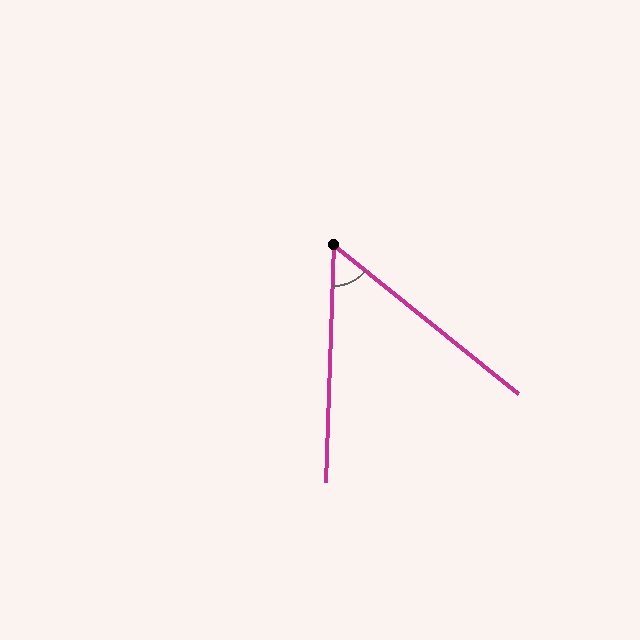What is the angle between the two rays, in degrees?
Approximately 53 degrees.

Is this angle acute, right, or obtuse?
It is acute.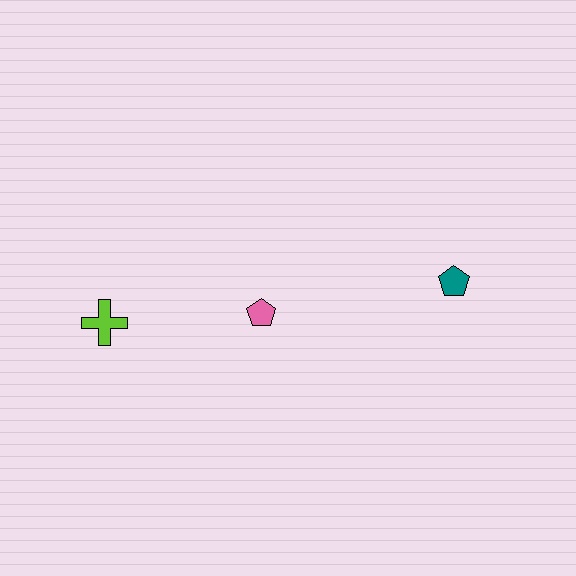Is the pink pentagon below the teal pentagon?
Yes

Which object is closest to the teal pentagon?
The pink pentagon is closest to the teal pentagon.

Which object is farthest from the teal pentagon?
The lime cross is farthest from the teal pentagon.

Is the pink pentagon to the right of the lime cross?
Yes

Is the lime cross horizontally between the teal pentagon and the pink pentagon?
No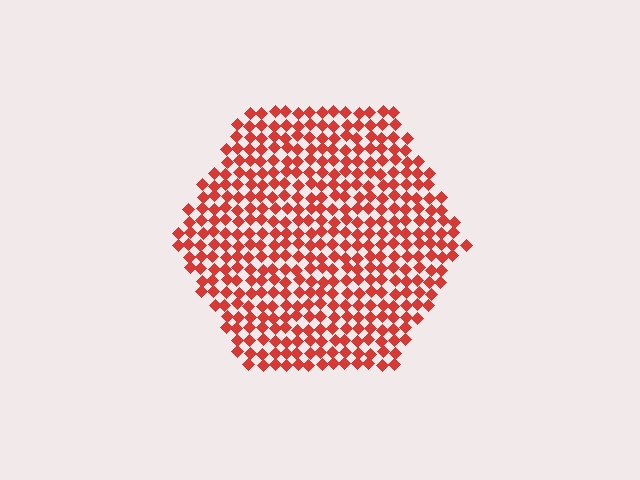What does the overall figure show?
The overall figure shows a hexagon.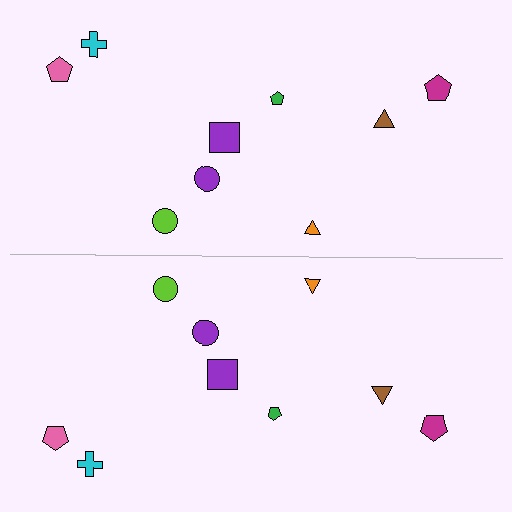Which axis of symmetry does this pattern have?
The pattern has a horizontal axis of symmetry running through the center of the image.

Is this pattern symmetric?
Yes, this pattern has bilateral (reflection) symmetry.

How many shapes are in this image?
There are 18 shapes in this image.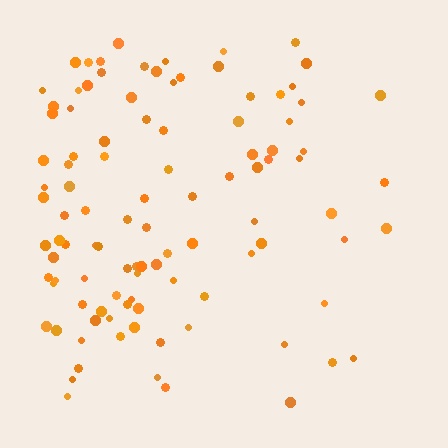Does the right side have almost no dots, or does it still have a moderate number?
Still a moderate number, just noticeably fewer than the left.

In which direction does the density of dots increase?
From right to left, with the left side densest.